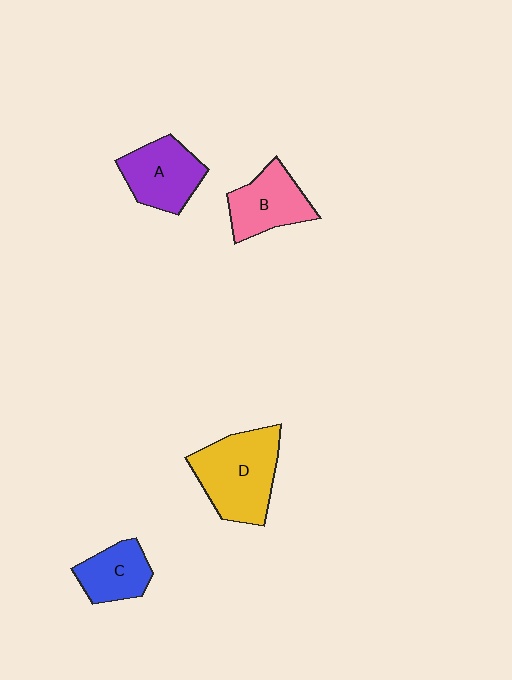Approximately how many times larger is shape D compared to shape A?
Approximately 1.4 times.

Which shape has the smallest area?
Shape C (blue).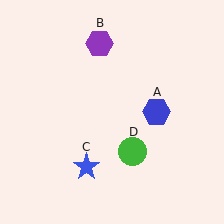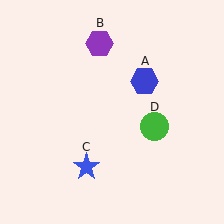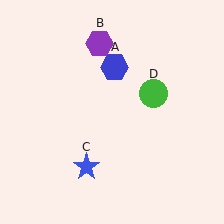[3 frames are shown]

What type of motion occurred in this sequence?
The blue hexagon (object A), green circle (object D) rotated counterclockwise around the center of the scene.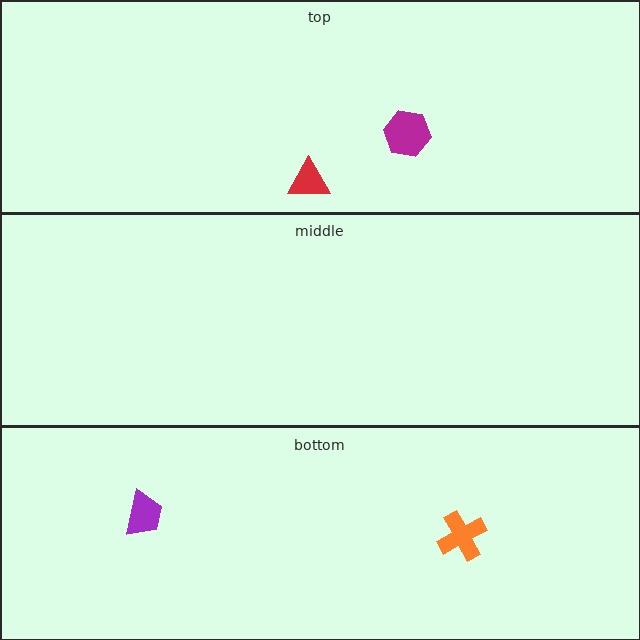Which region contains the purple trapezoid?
The bottom region.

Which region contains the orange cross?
The bottom region.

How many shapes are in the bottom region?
2.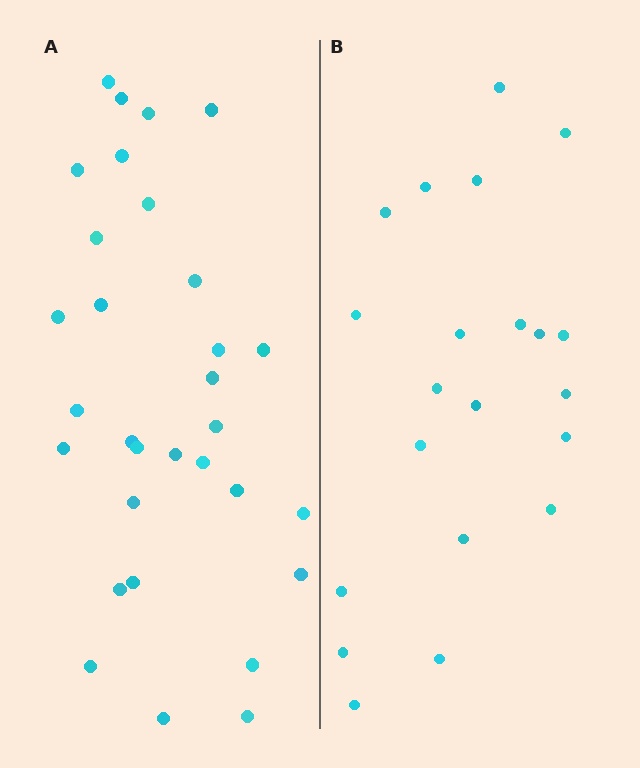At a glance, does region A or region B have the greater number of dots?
Region A (the left region) has more dots.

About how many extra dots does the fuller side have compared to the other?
Region A has roughly 10 or so more dots than region B.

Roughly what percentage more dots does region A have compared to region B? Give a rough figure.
About 50% more.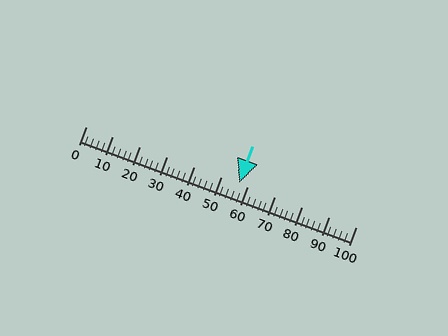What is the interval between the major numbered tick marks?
The major tick marks are spaced 10 units apart.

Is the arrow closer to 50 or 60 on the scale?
The arrow is closer to 60.